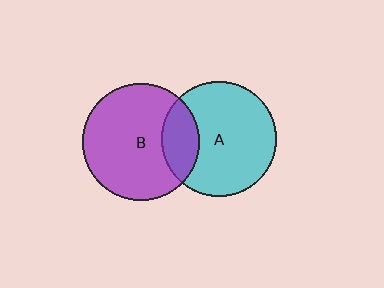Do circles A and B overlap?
Yes.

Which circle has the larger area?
Circle B (purple).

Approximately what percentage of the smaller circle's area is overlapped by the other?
Approximately 20%.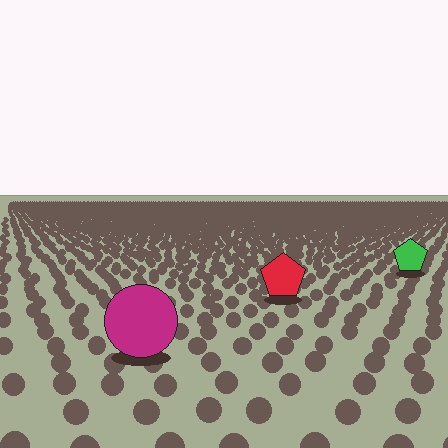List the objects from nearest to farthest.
From nearest to farthest: the magenta circle, the red pentagon, the green pentagon.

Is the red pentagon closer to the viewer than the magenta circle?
No. The magenta circle is closer — you can tell from the texture gradient: the ground texture is coarser near it.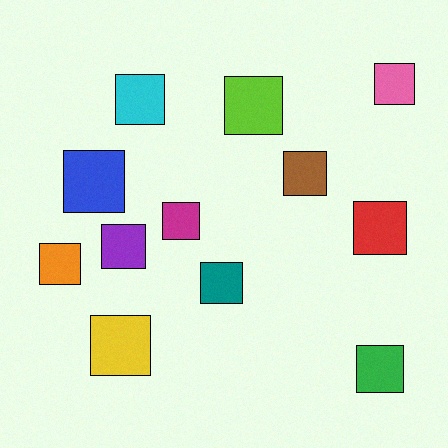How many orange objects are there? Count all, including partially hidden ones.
There is 1 orange object.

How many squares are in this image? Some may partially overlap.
There are 12 squares.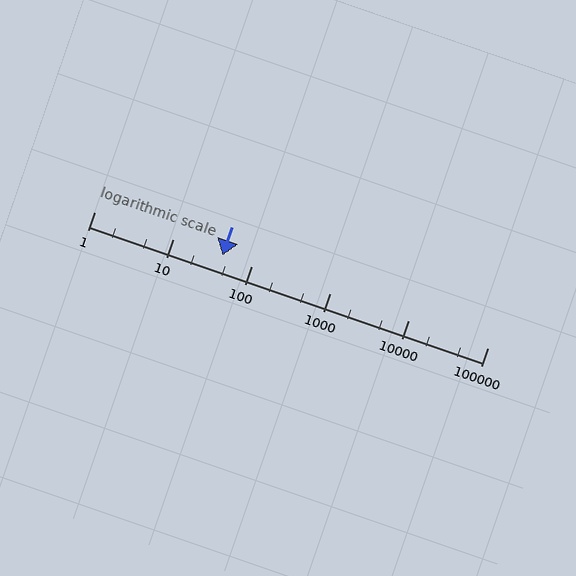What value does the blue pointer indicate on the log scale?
The pointer indicates approximately 42.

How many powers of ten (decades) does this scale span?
The scale spans 5 decades, from 1 to 100000.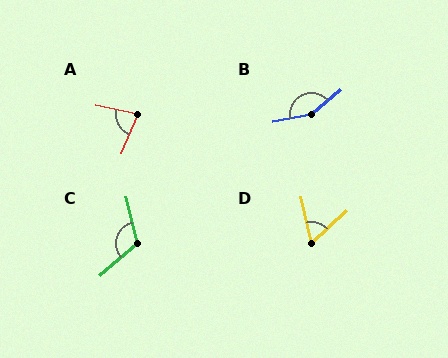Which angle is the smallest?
D, at approximately 59 degrees.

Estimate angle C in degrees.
Approximately 116 degrees.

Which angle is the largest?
B, at approximately 151 degrees.